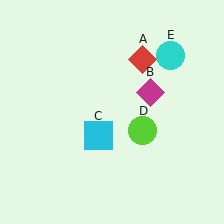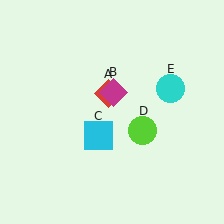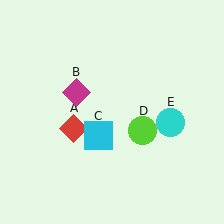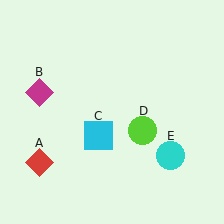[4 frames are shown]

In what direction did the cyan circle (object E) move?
The cyan circle (object E) moved down.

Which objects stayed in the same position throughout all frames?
Cyan square (object C) and lime circle (object D) remained stationary.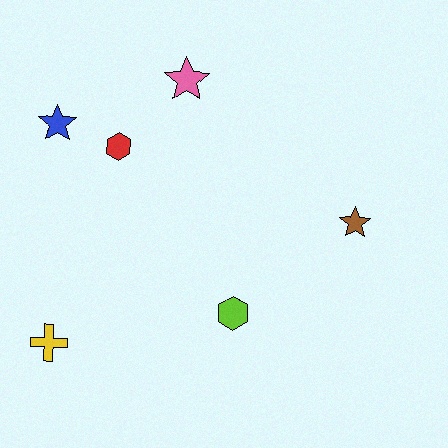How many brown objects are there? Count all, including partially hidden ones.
There is 1 brown object.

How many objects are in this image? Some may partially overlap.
There are 6 objects.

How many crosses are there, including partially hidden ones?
There is 1 cross.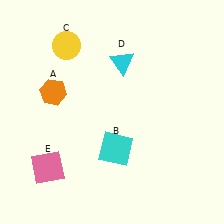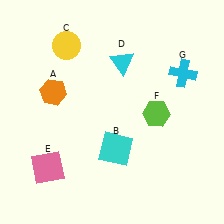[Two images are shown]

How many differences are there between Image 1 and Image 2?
There are 2 differences between the two images.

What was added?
A lime hexagon (F), a cyan cross (G) were added in Image 2.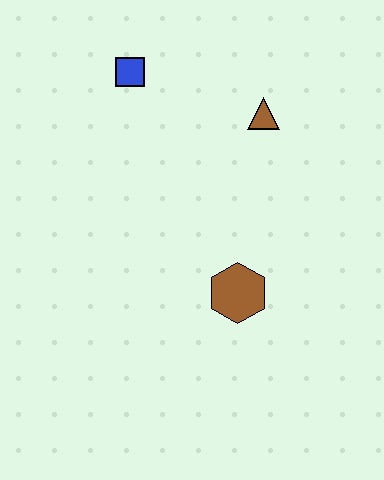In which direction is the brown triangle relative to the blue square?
The brown triangle is to the right of the blue square.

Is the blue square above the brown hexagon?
Yes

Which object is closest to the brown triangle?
The blue square is closest to the brown triangle.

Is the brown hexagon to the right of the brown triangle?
No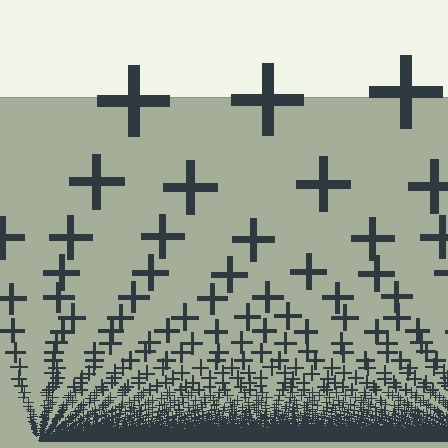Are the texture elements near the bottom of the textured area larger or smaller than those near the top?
Smaller. The gradient is inverted — elements near the bottom are smaller and denser.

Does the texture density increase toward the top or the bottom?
Density increases toward the bottom.